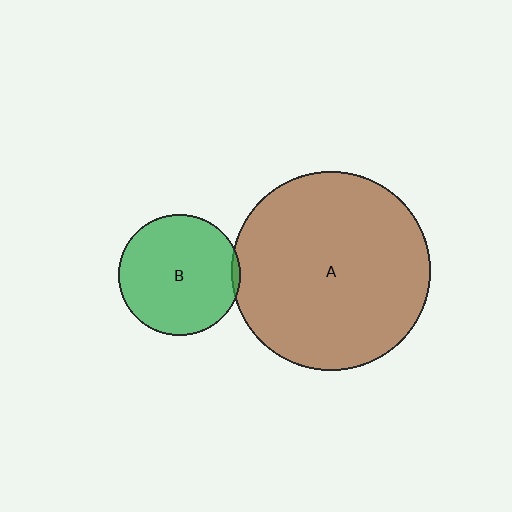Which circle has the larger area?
Circle A (brown).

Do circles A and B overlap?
Yes.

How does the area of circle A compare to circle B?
Approximately 2.7 times.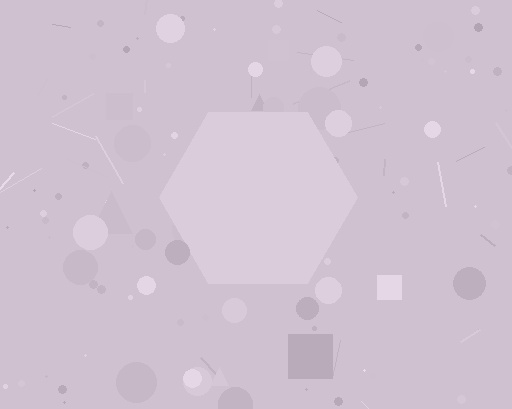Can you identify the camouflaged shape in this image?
The camouflaged shape is a hexagon.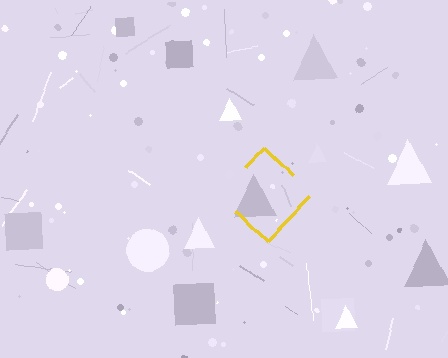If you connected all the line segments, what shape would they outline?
They would outline a diamond.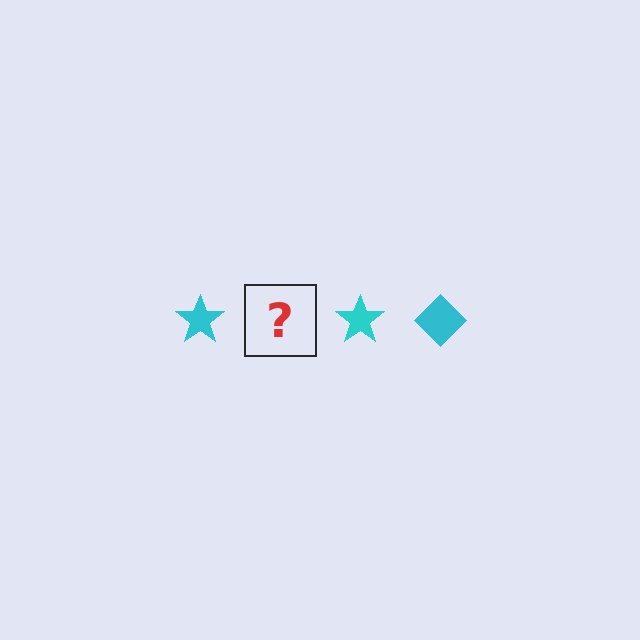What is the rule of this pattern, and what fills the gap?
The rule is that the pattern cycles through star, diamond shapes in cyan. The gap should be filled with a cyan diamond.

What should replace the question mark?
The question mark should be replaced with a cyan diamond.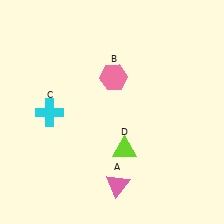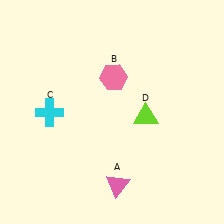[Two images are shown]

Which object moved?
The lime triangle (D) moved up.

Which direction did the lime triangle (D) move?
The lime triangle (D) moved up.